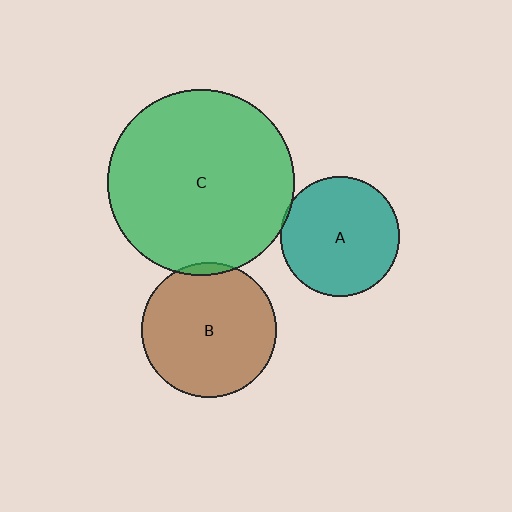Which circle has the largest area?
Circle C (green).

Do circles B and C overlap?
Yes.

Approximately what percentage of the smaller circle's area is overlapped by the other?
Approximately 5%.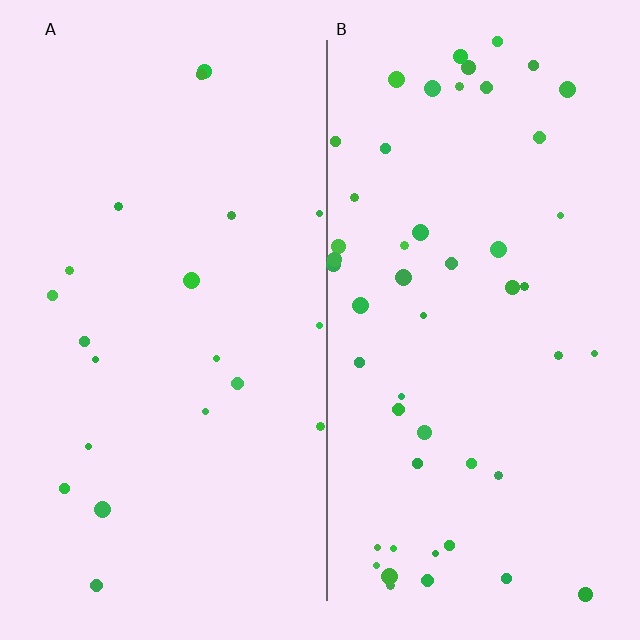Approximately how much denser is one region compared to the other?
Approximately 2.5× — region B over region A.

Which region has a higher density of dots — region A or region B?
B (the right).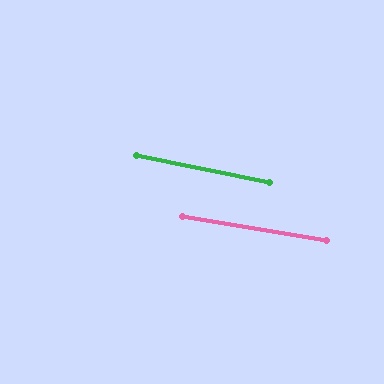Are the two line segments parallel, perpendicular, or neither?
Parallel — their directions differ by only 1.7°.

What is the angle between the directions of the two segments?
Approximately 2 degrees.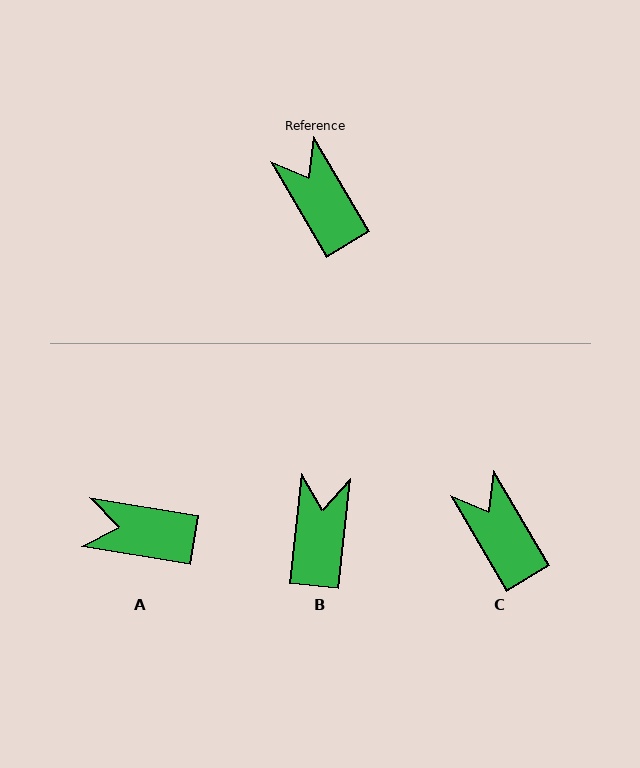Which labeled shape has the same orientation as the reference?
C.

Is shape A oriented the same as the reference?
No, it is off by about 50 degrees.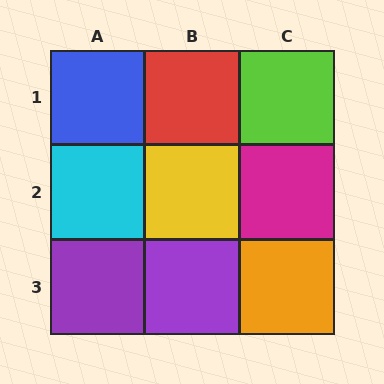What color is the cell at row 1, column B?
Red.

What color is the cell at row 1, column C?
Lime.